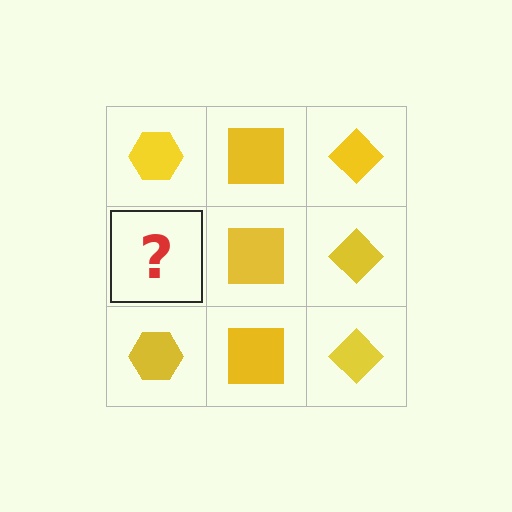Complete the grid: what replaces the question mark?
The question mark should be replaced with a yellow hexagon.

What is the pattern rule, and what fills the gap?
The rule is that each column has a consistent shape. The gap should be filled with a yellow hexagon.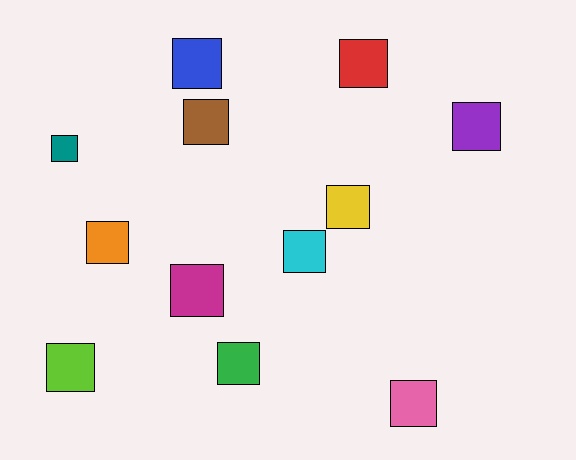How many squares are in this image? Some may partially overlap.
There are 12 squares.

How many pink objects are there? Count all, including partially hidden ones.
There is 1 pink object.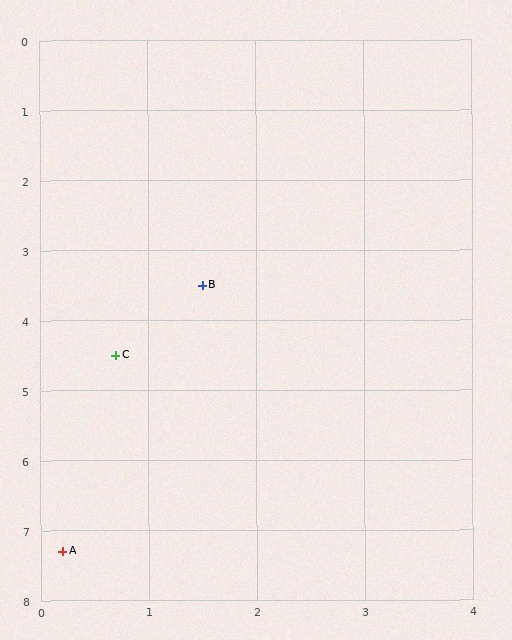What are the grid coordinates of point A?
Point A is at approximately (0.2, 7.3).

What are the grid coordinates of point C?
Point C is at approximately (0.7, 4.5).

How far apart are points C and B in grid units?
Points C and B are about 1.3 grid units apart.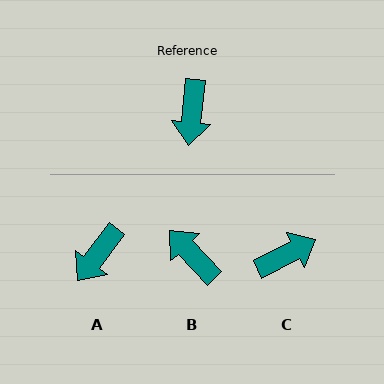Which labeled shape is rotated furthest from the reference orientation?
B, about 131 degrees away.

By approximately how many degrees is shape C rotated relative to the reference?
Approximately 123 degrees counter-clockwise.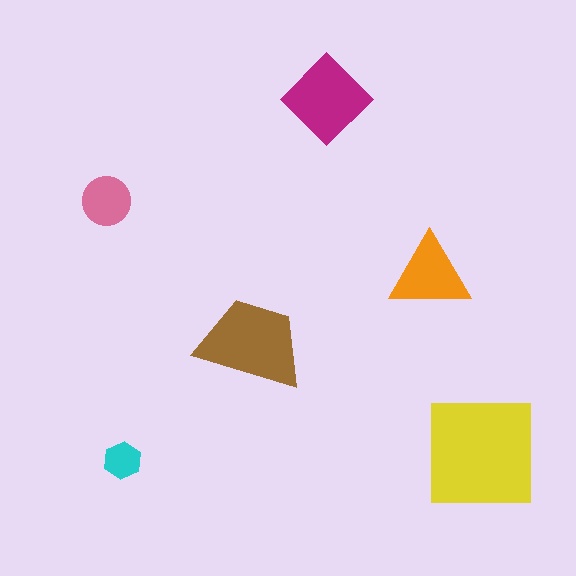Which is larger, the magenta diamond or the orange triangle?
The magenta diamond.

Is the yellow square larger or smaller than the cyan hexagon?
Larger.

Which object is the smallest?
The cyan hexagon.